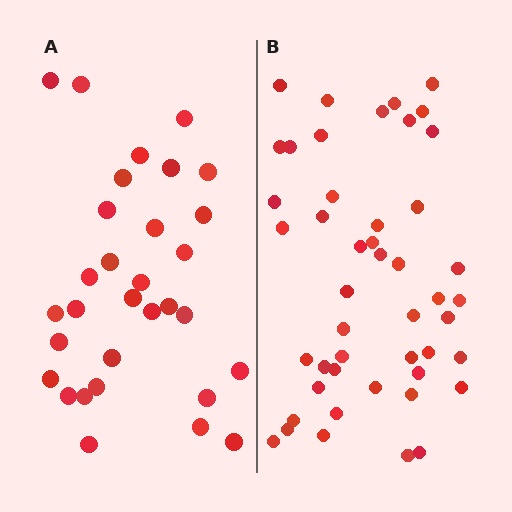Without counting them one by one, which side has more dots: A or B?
Region B (the right region) has more dots.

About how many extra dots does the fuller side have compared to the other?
Region B has approximately 15 more dots than region A.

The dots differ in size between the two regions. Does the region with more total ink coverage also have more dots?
No. Region A has more total ink coverage because its dots are larger, but region B actually contains more individual dots. Total area can be misleading — the number of items is what matters here.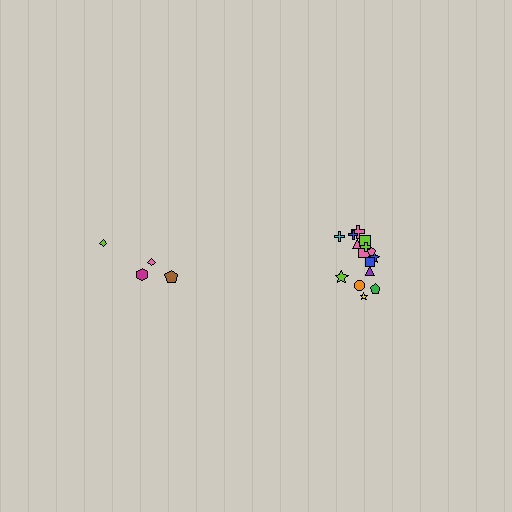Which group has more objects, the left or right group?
The right group.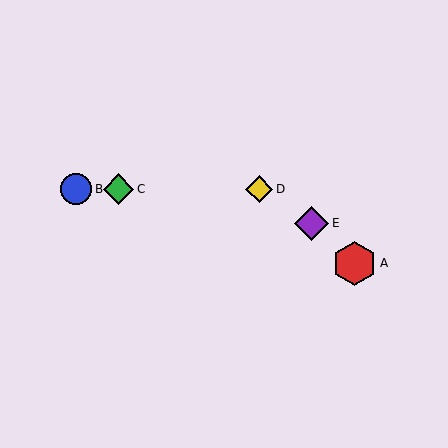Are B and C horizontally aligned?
Yes, both are at y≈189.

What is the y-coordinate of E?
Object E is at y≈223.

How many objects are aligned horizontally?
3 objects (B, C, D) are aligned horizontally.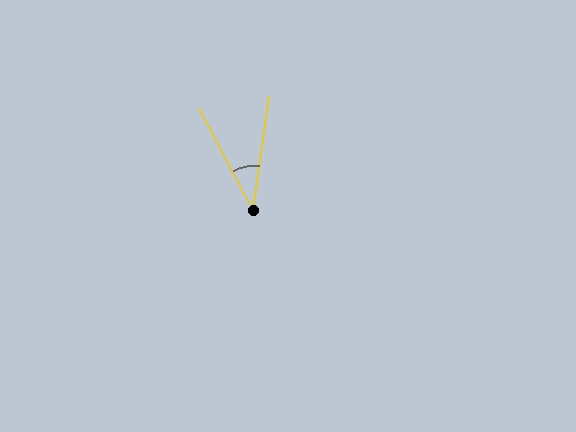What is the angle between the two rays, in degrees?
Approximately 36 degrees.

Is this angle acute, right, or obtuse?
It is acute.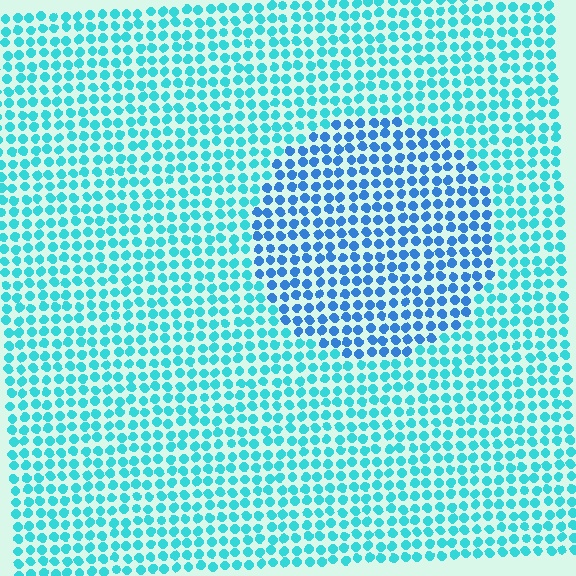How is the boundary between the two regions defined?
The boundary is defined purely by a slight shift in hue (about 32 degrees). Spacing, size, and orientation are identical on both sides.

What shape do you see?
I see a circle.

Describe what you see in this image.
The image is filled with small cyan elements in a uniform arrangement. A circle-shaped region is visible where the elements are tinted to a slightly different hue, forming a subtle color boundary.